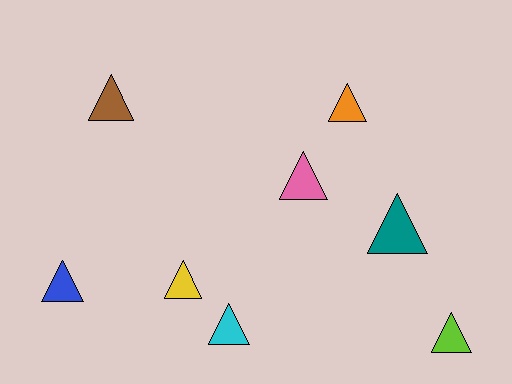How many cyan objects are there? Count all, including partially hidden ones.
There is 1 cyan object.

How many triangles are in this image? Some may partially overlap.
There are 8 triangles.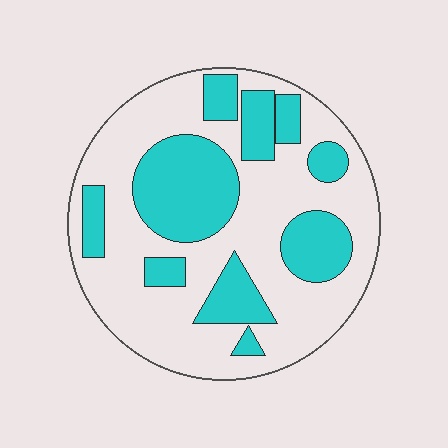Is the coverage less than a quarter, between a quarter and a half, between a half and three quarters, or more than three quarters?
Between a quarter and a half.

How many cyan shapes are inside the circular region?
10.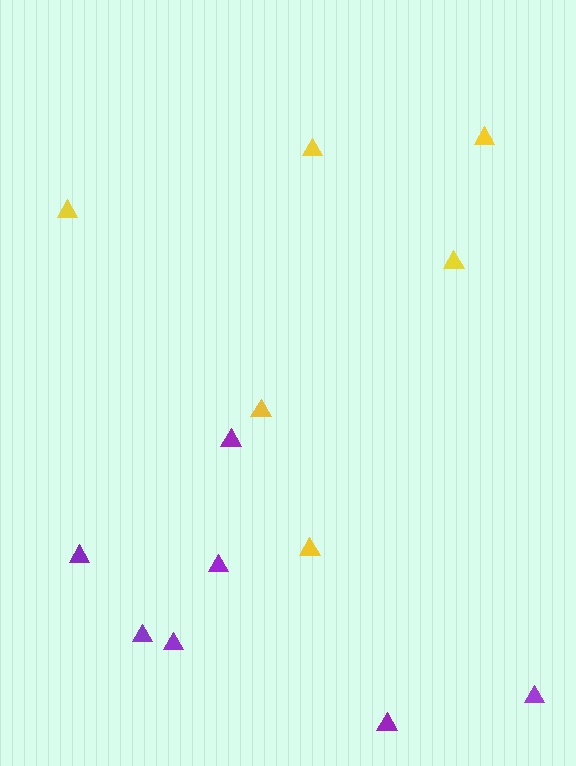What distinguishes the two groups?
There are 2 groups: one group of yellow triangles (6) and one group of purple triangles (7).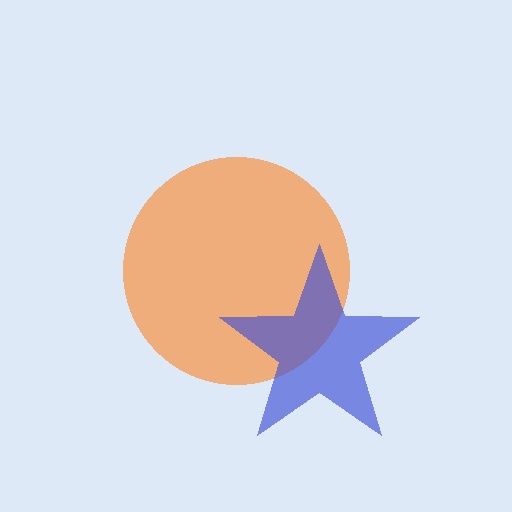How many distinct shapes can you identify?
There are 2 distinct shapes: an orange circle, a blue star.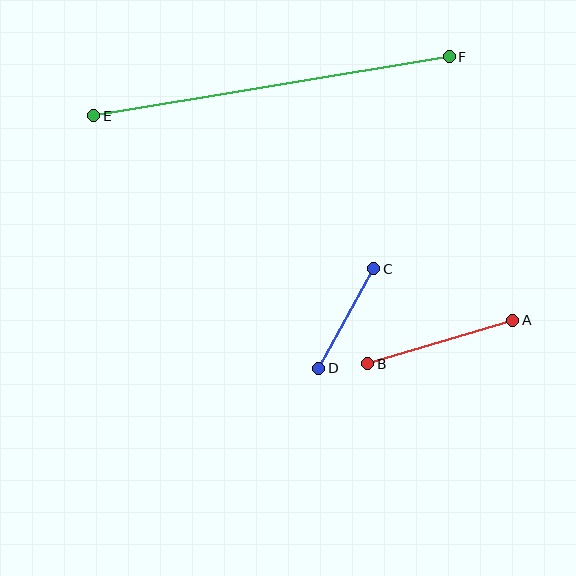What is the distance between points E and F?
The distance is approximately 360 pixels.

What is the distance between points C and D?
The distance is approximately 114 pixels.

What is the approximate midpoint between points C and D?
The midpoint is at approximately (346, 318) pixels.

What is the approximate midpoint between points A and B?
The midpoint is at approximately (440, 342) pixels.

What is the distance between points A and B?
The distance is approximately 151 pixels.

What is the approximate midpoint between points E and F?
The midpoint is at approximately (271, 86) pixels.